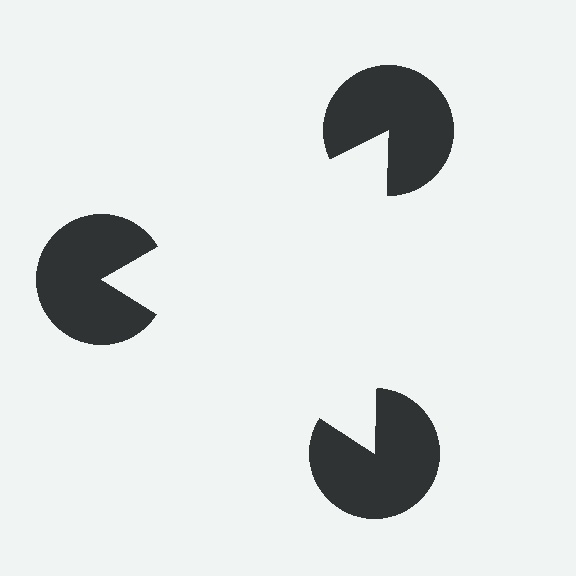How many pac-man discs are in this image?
There are 3 — one at each vertex of the illusory triangle.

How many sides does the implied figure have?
3 sides.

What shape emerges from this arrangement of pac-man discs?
An illusory triangle — its edges are inferred from the aligned wedge cuts in the pac-man discs, not physically drawn.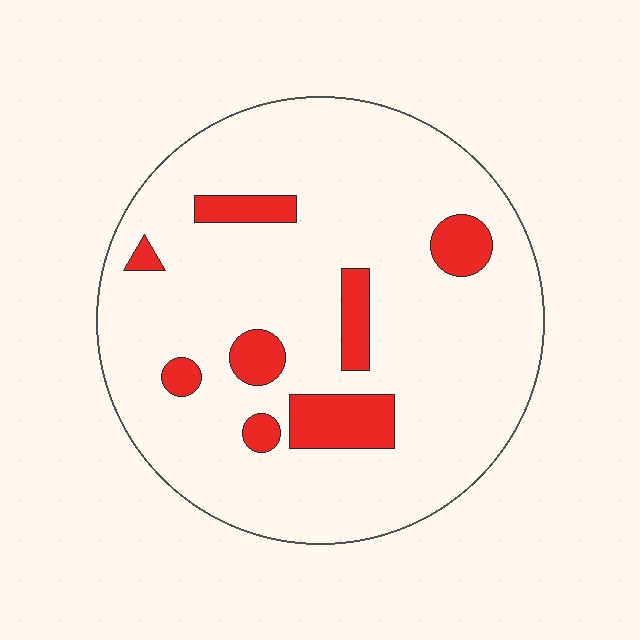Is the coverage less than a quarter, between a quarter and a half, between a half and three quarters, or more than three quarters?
Less than a quarter.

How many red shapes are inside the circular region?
8.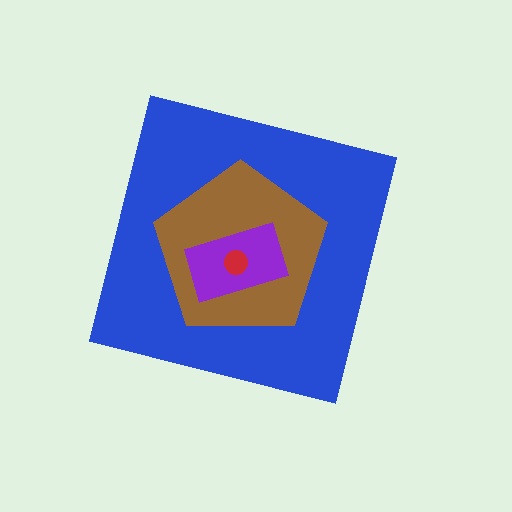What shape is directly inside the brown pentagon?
The purple rectangle.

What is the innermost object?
The red circle.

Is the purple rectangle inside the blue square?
Yes.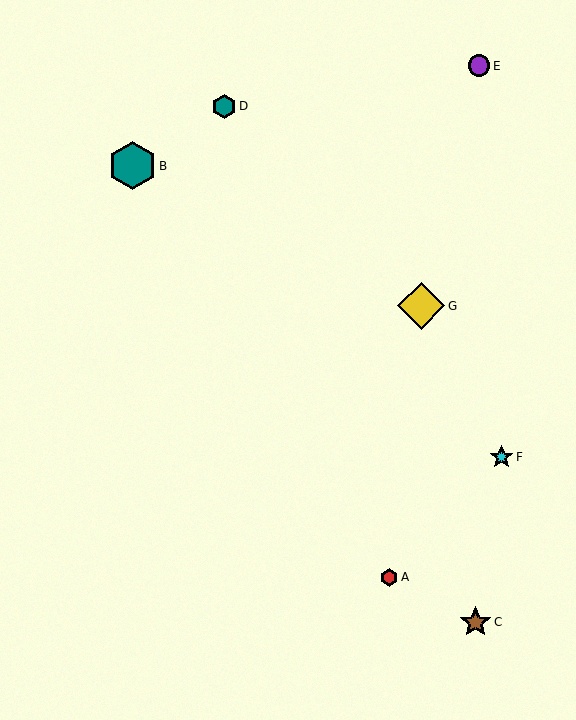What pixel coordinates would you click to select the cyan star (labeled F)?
Click at (501, 457) to select the cyan star F.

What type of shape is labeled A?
Shape A is a red hexagon.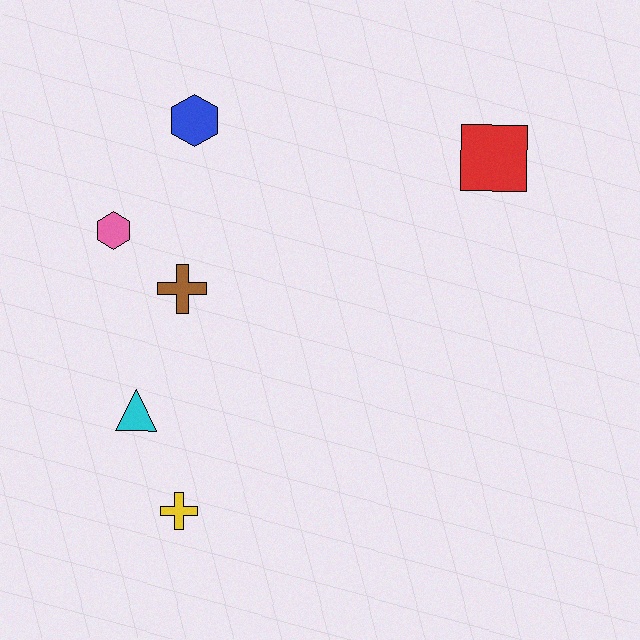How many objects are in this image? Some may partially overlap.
There are 6 objects.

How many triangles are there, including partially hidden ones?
There is 1 triangle.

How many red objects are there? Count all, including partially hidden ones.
There is 1 red object.